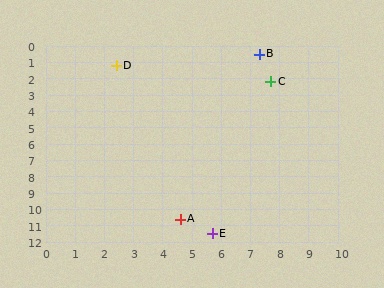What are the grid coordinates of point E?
Point E is at approximately (5.7, 11.5).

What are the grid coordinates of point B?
Point B is at approximately (7.3, 0.5).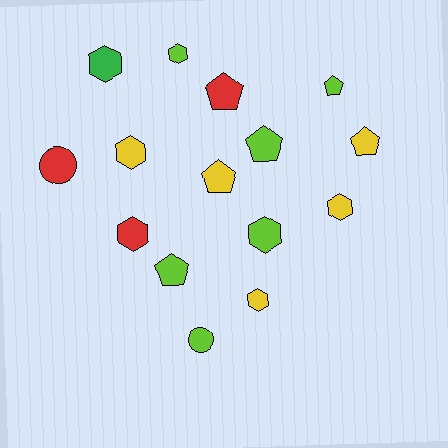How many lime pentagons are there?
There are 3 lime pentagons.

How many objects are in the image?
There are 15 objects.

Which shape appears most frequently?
Hexagon, with 7 objects.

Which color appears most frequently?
Lime, with 6 objects.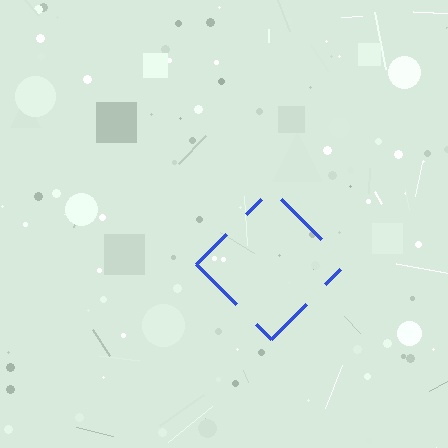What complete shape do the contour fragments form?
The contour fragments form a diamond.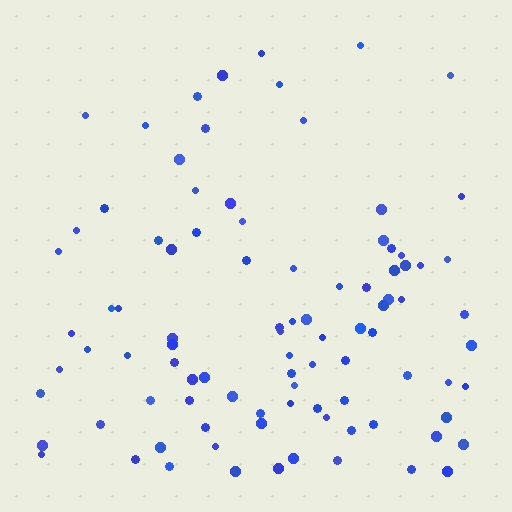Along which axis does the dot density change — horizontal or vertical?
Vertical.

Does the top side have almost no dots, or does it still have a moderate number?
Still a moderate number, just noticeably fewer than the bottom.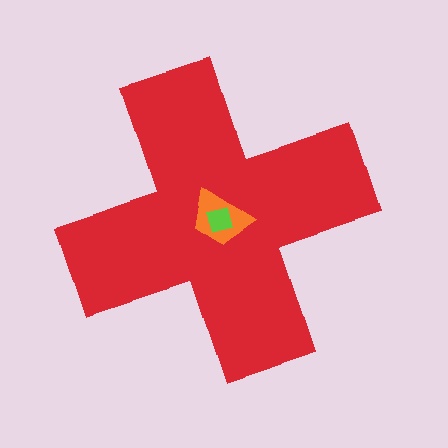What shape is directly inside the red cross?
The orange trapezoid.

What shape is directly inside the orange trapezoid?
The lime square.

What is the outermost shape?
The red cross.